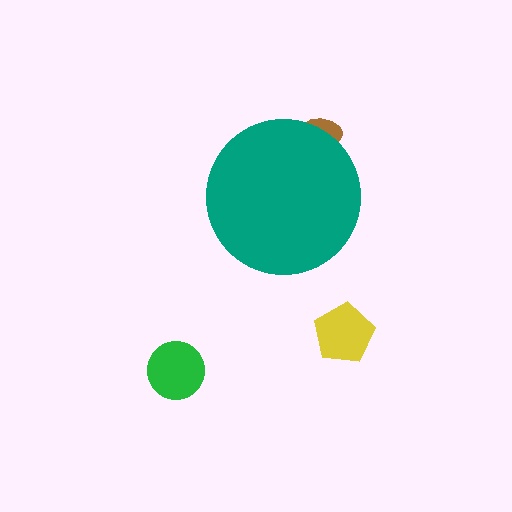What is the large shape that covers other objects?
A teal circle.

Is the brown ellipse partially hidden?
Yes, the brown ellipse is partially hidden behind the teal circle.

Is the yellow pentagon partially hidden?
No, the yellow pentagon is fully visible.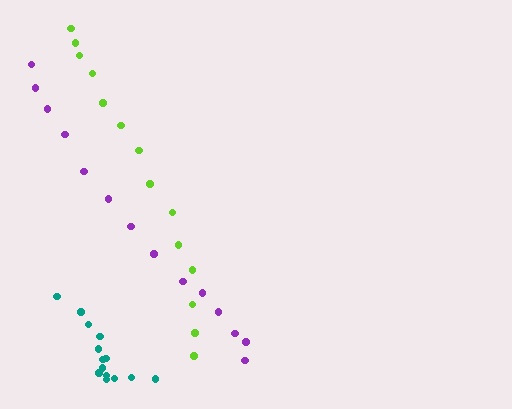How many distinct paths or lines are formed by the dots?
There are 3 distinct paths.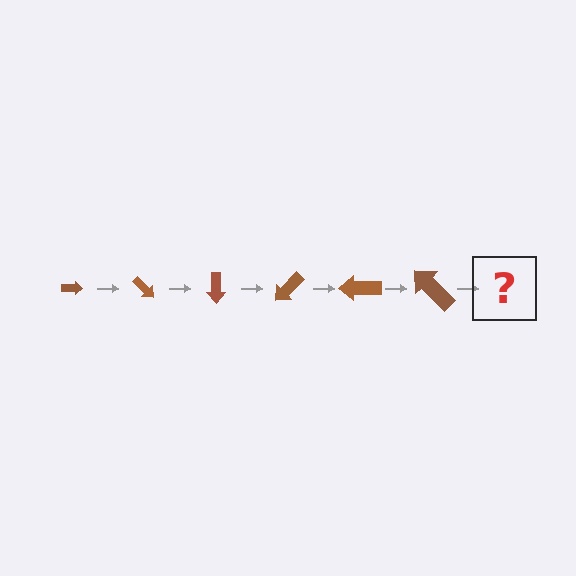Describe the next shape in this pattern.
It should be an arrow, larger than the previous one and rotated 270 degrees from the start.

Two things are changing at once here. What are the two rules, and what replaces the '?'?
The two rules are that the arrow grows larger each step and it rotates 45 degrees each step. The '?' should be an arrow, larger than the previous one and rotated 270 degrees from the start.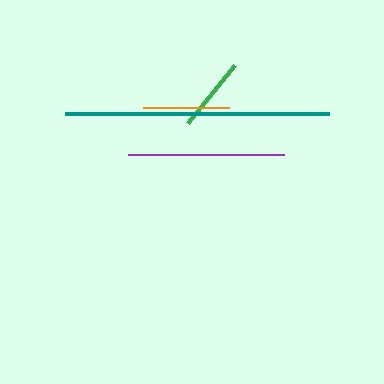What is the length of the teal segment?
The teal segment is approximately 264 pixels long.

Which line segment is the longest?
The teal line is the longest at approximately 264 pixels.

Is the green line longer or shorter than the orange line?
The orange line is longer than the green line.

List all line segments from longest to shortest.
From longest to shortest: teal, purple, orange, green.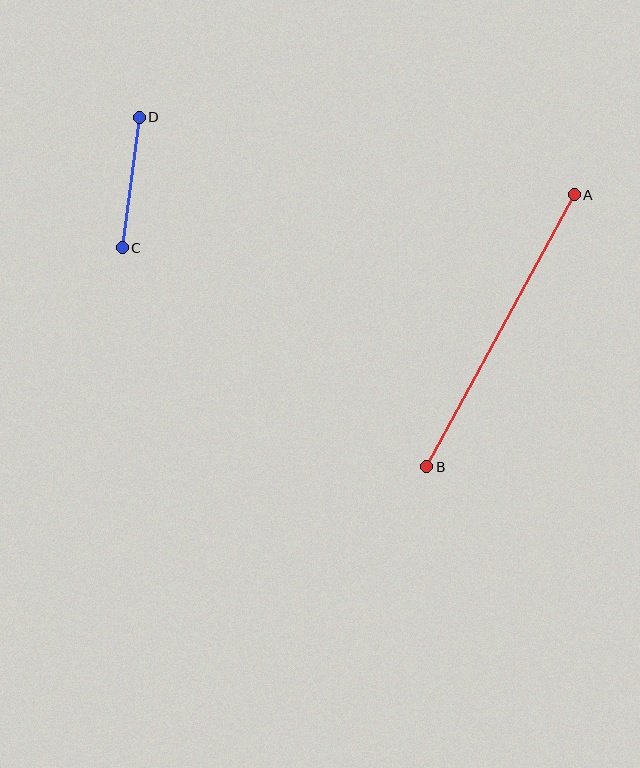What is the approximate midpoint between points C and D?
The midpoint is at approximately (131, 182) pixels.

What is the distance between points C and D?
The distance is approximately 132 pixels.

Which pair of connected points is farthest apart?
Points A and B are farthest apart.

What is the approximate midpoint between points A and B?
The midpoint is at approximately (501, 331) pixels.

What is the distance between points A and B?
The distance is approximately 310 pixels.